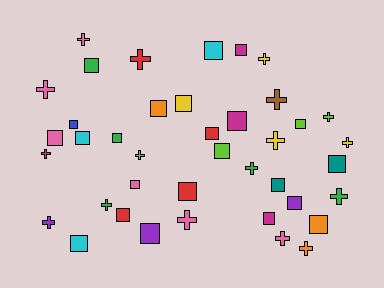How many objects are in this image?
There are 40 objects.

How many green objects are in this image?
There are 5 green objects.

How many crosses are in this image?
There are 17 crosses.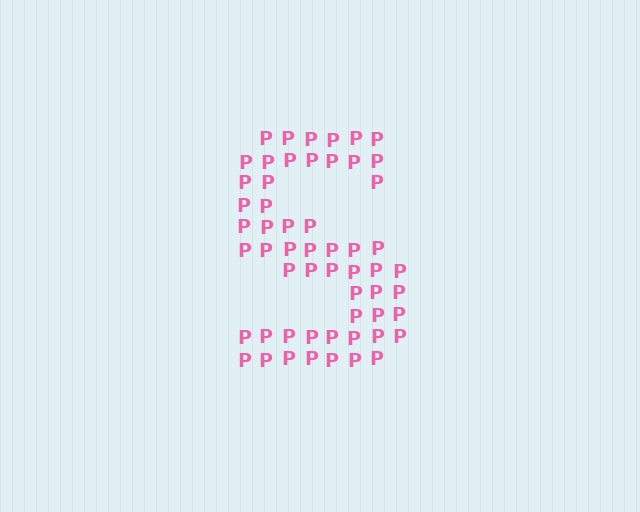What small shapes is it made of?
It is made of small letter P's.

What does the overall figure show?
The overall figure shows the letter S.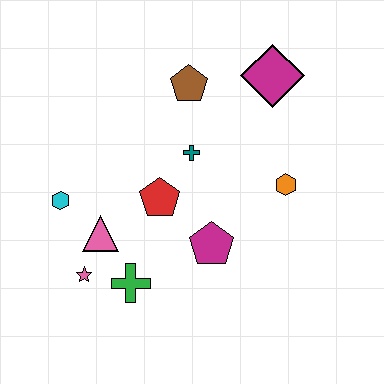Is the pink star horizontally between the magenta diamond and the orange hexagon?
No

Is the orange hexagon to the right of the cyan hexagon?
Yes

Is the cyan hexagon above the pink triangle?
Yes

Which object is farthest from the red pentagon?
The magenta diamond is farthest from the red pentagon.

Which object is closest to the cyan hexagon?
The pink triangle is closest to the cyan hexagon.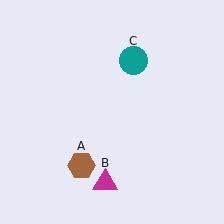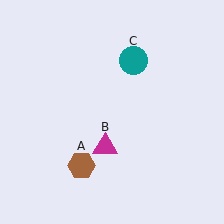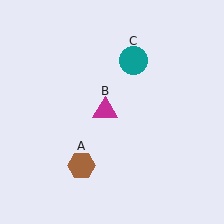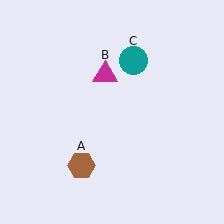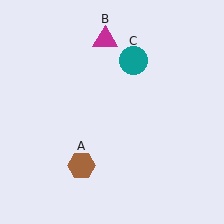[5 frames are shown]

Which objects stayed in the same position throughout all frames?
Brown hexagon (object A) and teal circle (object C) remained stationary.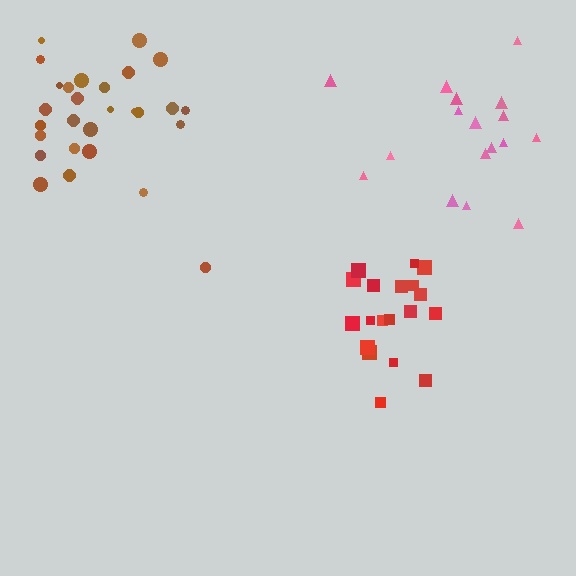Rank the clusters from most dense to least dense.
red, brown, pink.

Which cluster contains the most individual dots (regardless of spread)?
Brown (28).